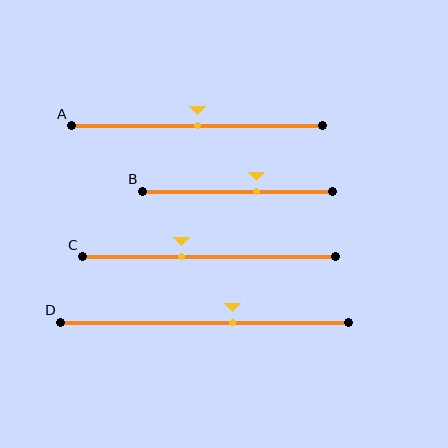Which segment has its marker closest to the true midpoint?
Segment A has its marker closest to the true midpoint.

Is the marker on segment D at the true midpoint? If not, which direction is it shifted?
No, the marker on segment D is shifted to the right by about 10% of the segment length.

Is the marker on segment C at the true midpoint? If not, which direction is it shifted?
No, the marker on segment C is shifted to the left by about 11% of the segment length.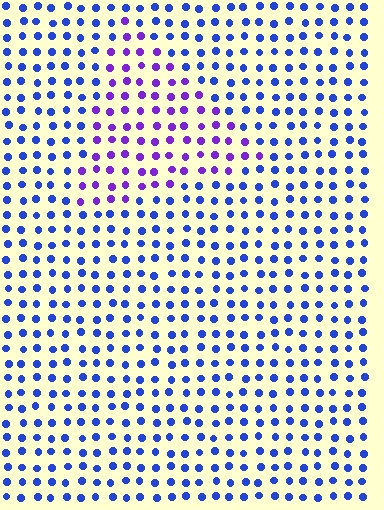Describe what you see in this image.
The image is filled with small blue elements in a uniform arrangement. A triangle-shaped region is visible where the elements are tinted to a slightly different hue, forming a subtle color boundary.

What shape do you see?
I see a triangle.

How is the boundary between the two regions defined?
The boundary is defined purely by a slight shift in hue (about 43 degrees). Spacing, size, and orientation are identical on both sides.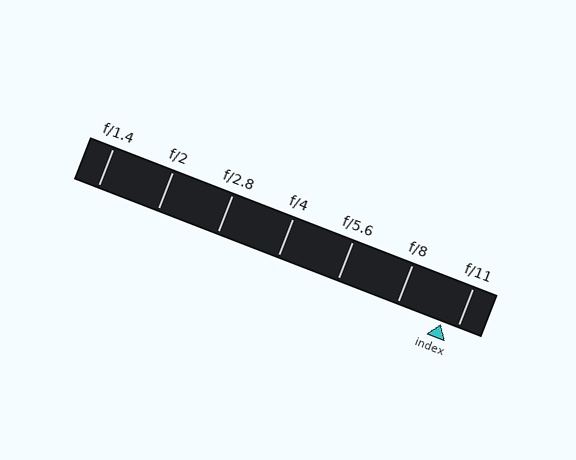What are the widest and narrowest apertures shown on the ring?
The widest aperture shown is f/1.4 and the narrowest is f/11.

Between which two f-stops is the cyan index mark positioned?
The index mark is between f/8 and f/11.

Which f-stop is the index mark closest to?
The index mark is closest to f/11.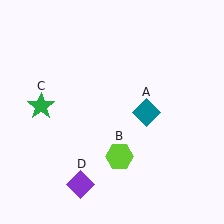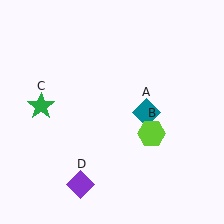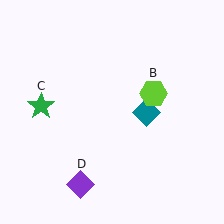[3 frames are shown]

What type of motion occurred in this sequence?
The lime hexagon (object B) rotated counterclockwise around the center of the scene.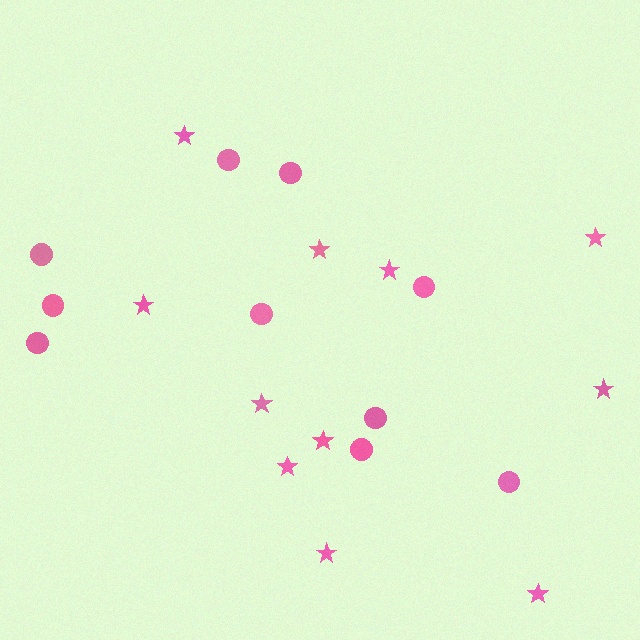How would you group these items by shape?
There are 2 groups: one group of circles (10) and one group of stars (11).